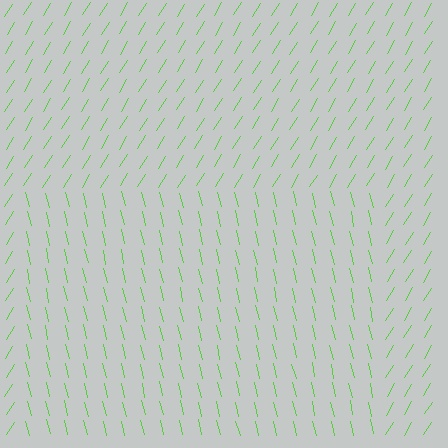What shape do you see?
I see a rectangle.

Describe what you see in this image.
The image is filled with small lime line segments. A rectangle region in the image has lines oriented differently from the surrounding lines, creating a visible texture boundary.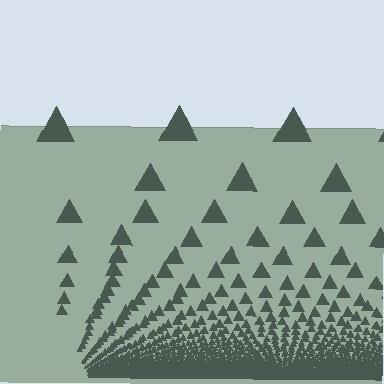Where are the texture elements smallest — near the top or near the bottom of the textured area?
Near the bottom.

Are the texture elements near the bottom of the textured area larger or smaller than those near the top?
Smaller. The gradient is inverted — elements near the bottom are smaller and denser.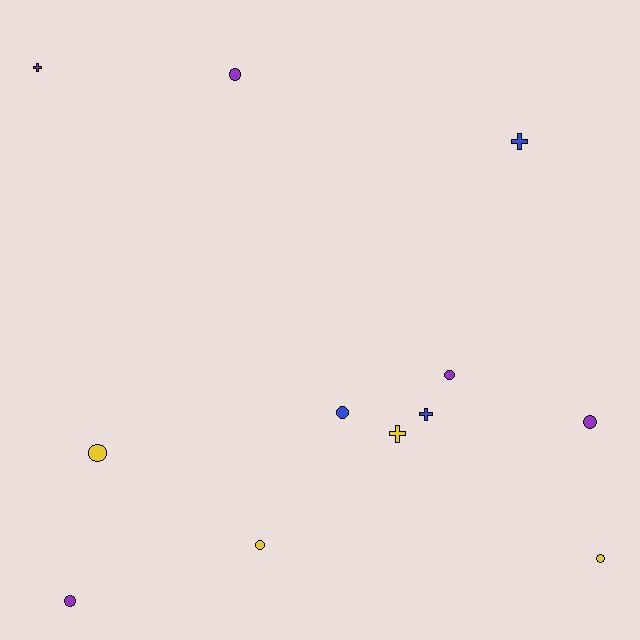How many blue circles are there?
There is 1 blue circle.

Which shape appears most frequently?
Circle, with 8 objects.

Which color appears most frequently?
Purple, with 5 objects.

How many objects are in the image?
There are 12 objects.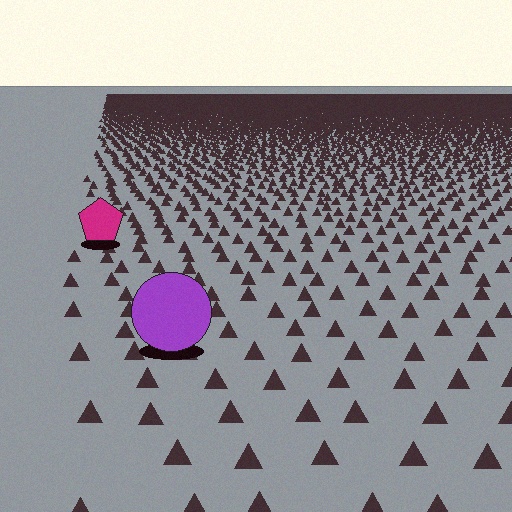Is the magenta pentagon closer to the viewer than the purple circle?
No. The purple circle is closer — you can tell from the texture gradient: the ground texture is coarser near it.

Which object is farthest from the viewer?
The magenta pentagon is farthest from the viewer. It appears smaller and the ground texture around it is denser.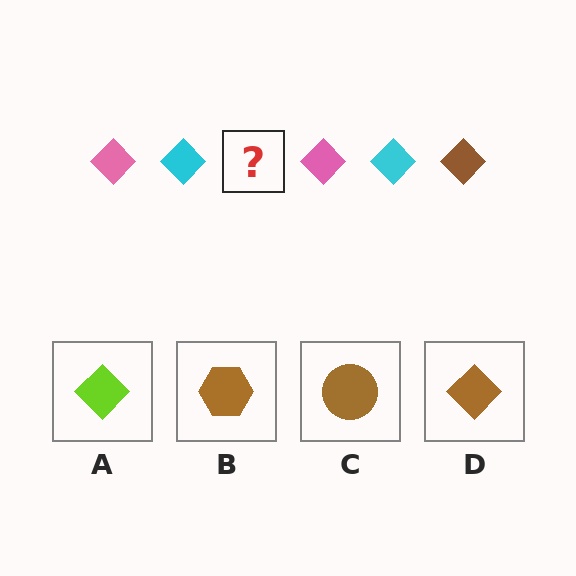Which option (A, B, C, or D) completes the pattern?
D.